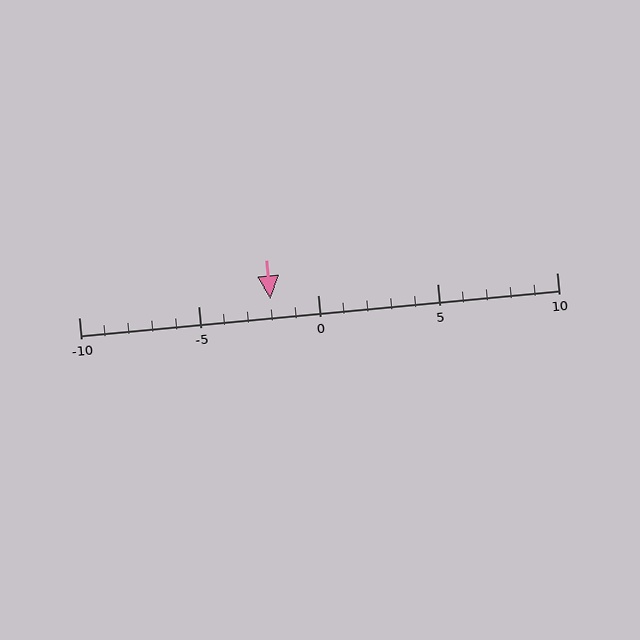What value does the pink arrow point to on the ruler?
The pink arrow points to approximately -2.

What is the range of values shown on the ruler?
The ruler shows values from -10 to 10.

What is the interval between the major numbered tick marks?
The major tick marks are spaced 5 units apart.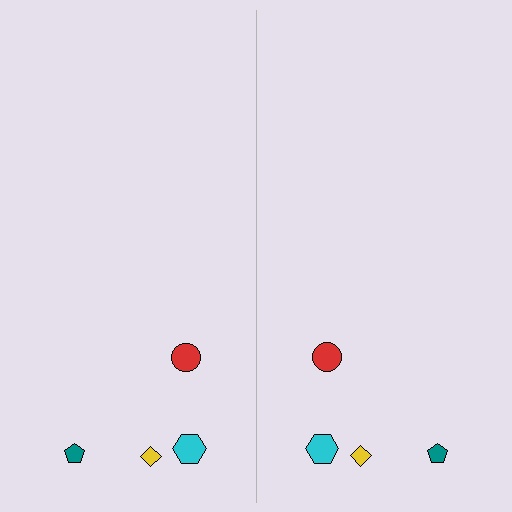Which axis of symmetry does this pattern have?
The pattern has a vertical axis of symmetry running through the center of the image.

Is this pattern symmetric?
Yes, this pattern has bilateral (reflection) symmetry.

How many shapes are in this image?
There are 8 shapes in this image.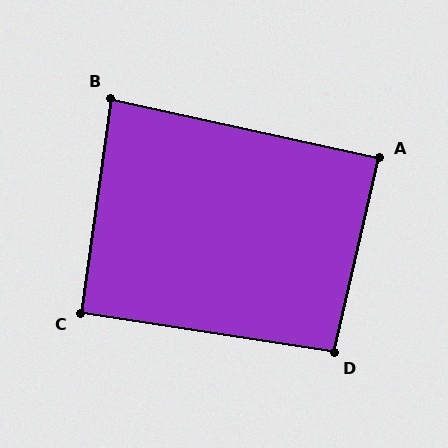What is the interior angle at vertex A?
Approximately 89 degrees (approximately right).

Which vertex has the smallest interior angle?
B, at approximately 86 degrees.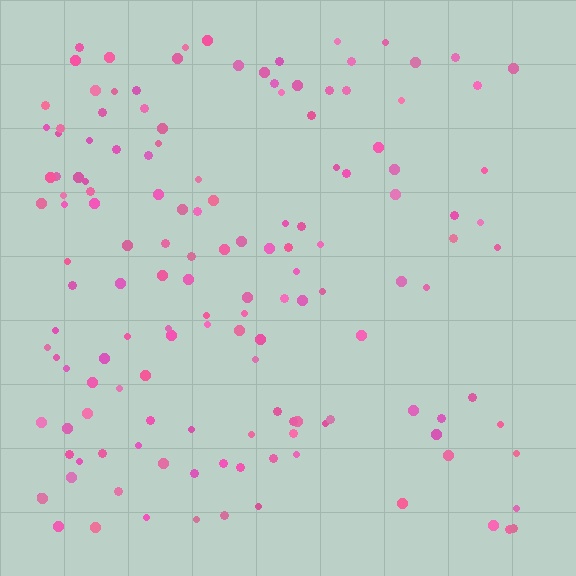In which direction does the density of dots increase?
From right to left, with the left side densest.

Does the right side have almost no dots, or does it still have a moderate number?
Still a moderate number, just noticeably fewer than the left.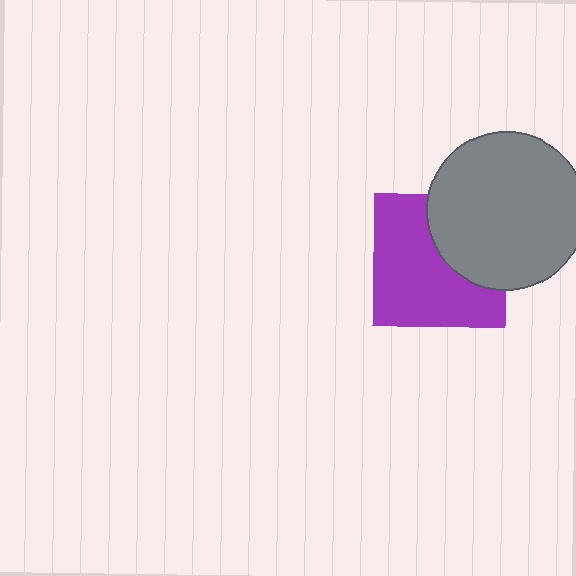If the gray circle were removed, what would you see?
You would see the complete purple square.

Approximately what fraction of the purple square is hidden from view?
Roughly 36% of the purple square is hidden behind the gray circle.